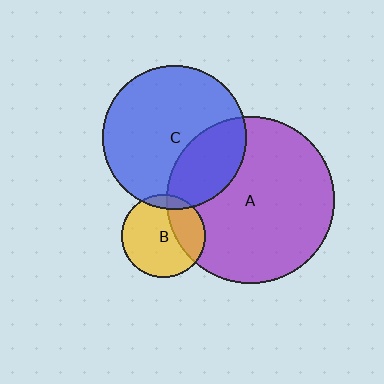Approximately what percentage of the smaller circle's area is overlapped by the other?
Approximately 30%.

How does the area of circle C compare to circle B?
Approximately 3.0 times.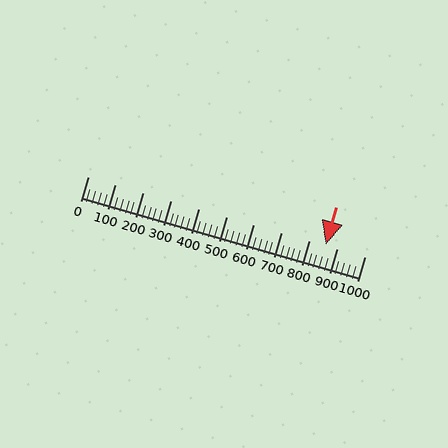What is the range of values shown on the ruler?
The ruler shows values from 0 to 1000.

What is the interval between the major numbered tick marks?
The major tick marks are spaced 100 units apart.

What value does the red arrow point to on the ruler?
The red arrow points to approximately 859.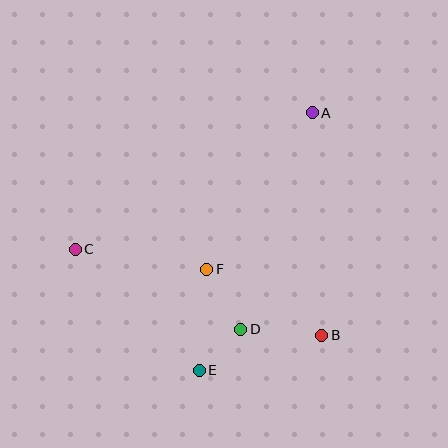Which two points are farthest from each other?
Points A and E are farthest from each other.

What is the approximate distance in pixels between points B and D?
The distance between B and D is approximately 81 pixels.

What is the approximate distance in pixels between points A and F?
The distance between A and F is approximately 189 pixels.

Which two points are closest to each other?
Points D and E are closest to each other.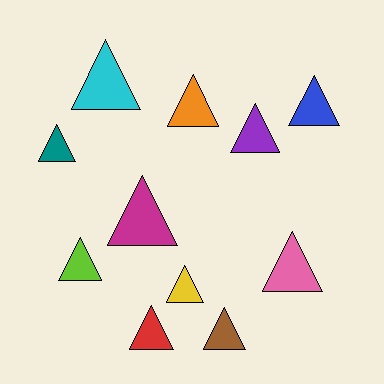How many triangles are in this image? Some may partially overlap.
There are 11 triangles.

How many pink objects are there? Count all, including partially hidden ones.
There is 1 pink object.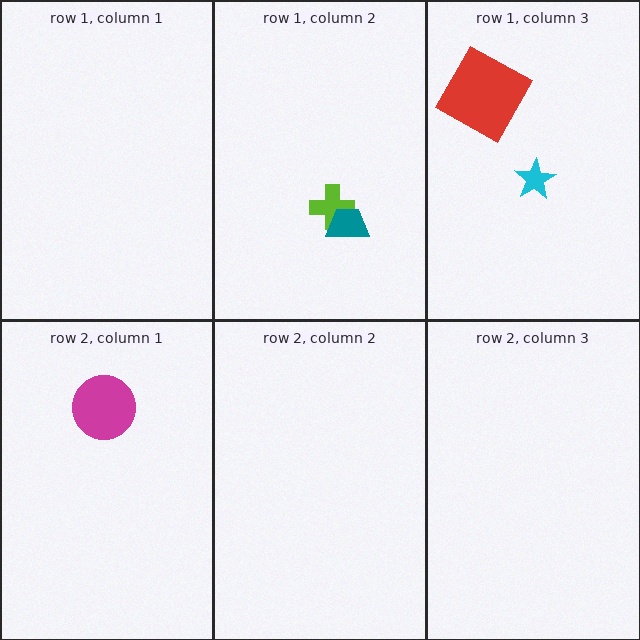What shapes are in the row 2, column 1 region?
The magenta circle.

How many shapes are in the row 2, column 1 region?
1.